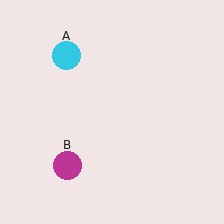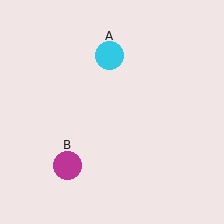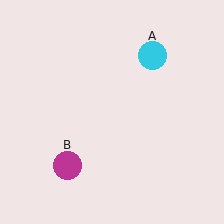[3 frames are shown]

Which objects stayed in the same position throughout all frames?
Magenta circle (object B) remained stationary.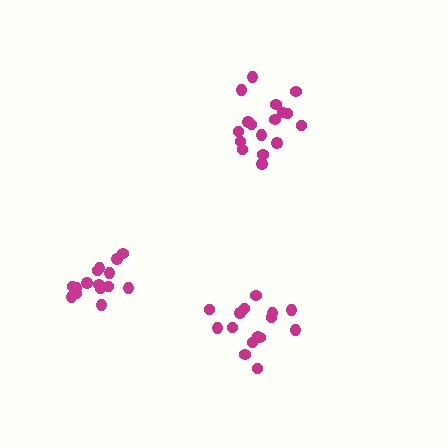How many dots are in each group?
Group 1: 15 dots, Group 2: 17 dots, Group 3: 15 dots (47 total).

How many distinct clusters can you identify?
There are 3 distinct clusters.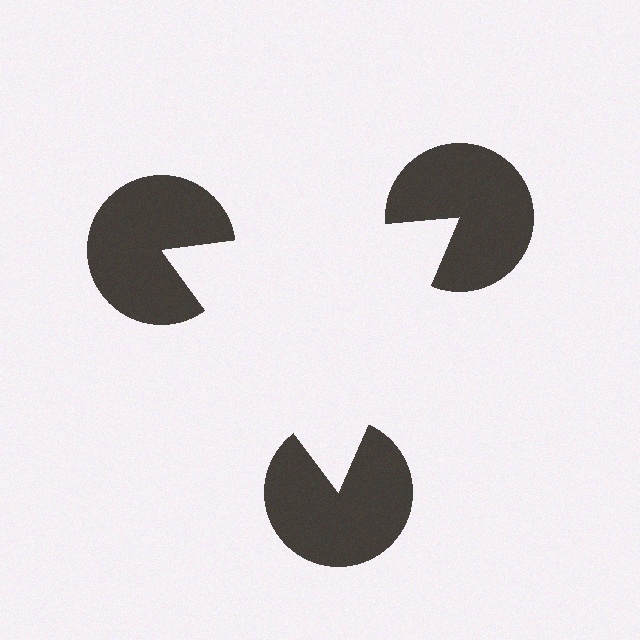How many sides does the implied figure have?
3 sides.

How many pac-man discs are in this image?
There are 3 — one at each vertex of the illusory triangle.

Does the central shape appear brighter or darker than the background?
It typically appears slightly brighter than the background, even though no actual brightness change is drawn.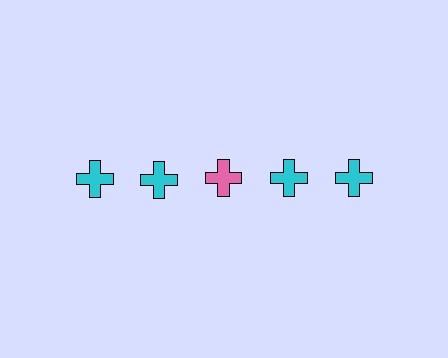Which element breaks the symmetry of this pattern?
The pink cross in the top row, center column breaks the symmetry. All other shapes are cyan crosses.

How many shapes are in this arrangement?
There are 5 shapes arranged in a grid pattern.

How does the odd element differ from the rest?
It has a different color: pink instead of cyan.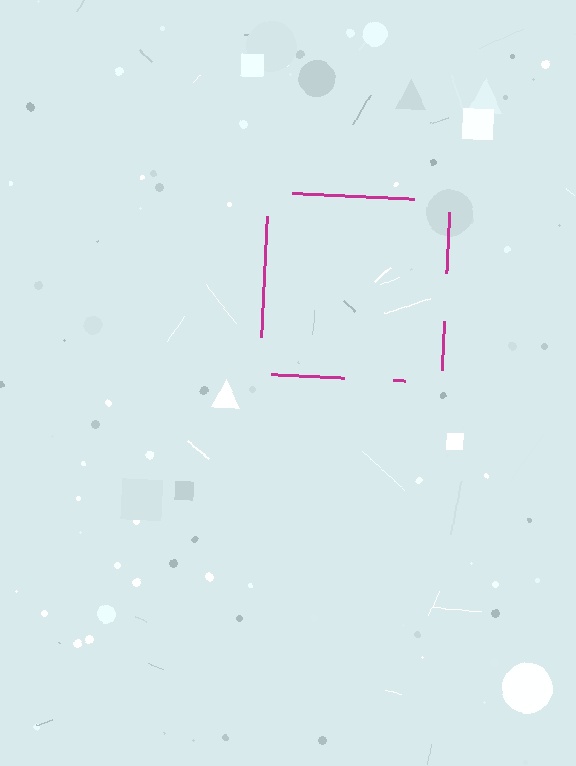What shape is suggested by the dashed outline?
The dashed outline suggests a square.